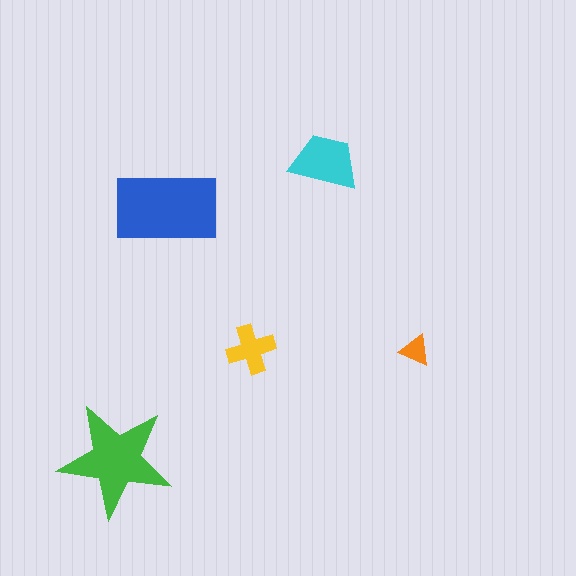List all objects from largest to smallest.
The blue rectangle, the green star, the cyan trapezoid, the yellow cross, the orange triangle.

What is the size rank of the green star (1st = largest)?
2nd.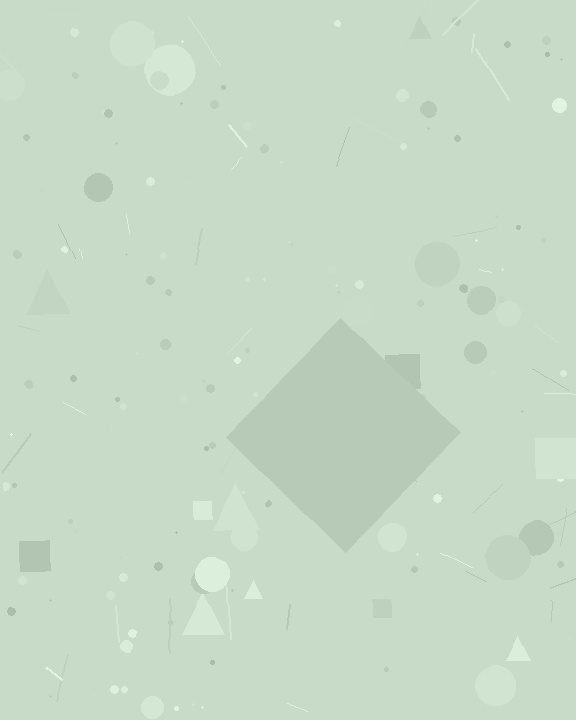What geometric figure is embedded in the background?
A diamond is embedded in the background.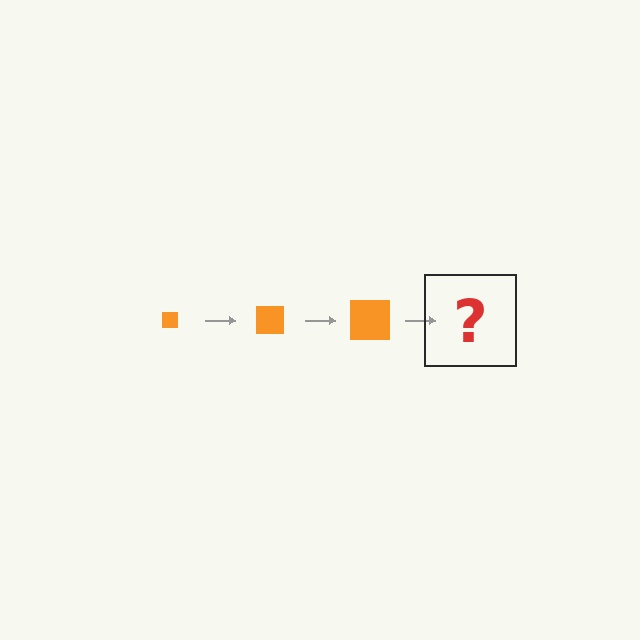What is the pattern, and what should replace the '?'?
The pattern is that the square gets progressively larger each step. The '?' should be an orange square, larger than the previous one.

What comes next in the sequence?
The next element should be an orange square, larger than the previous one.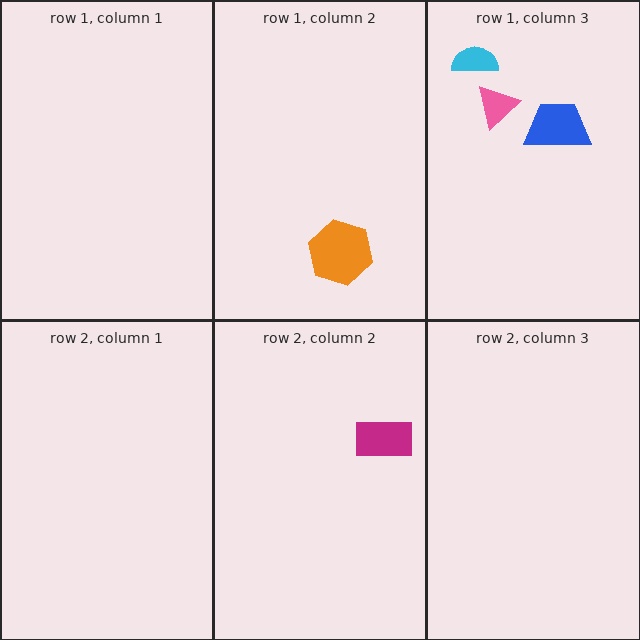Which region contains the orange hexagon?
The row 1, column 2 region.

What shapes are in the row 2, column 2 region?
The magenta rectangle.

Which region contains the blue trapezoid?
The row 1, column 3 region.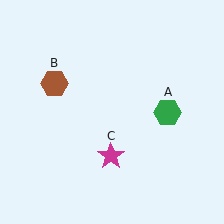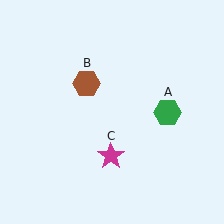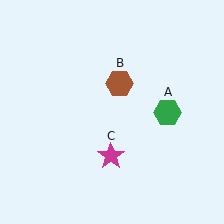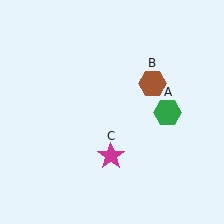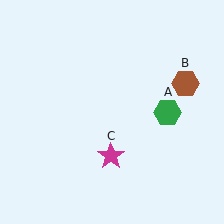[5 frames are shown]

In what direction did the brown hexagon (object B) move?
The brown hexagon (object B) moved right.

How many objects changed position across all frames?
1 object changed position: brown hexagon (object B).